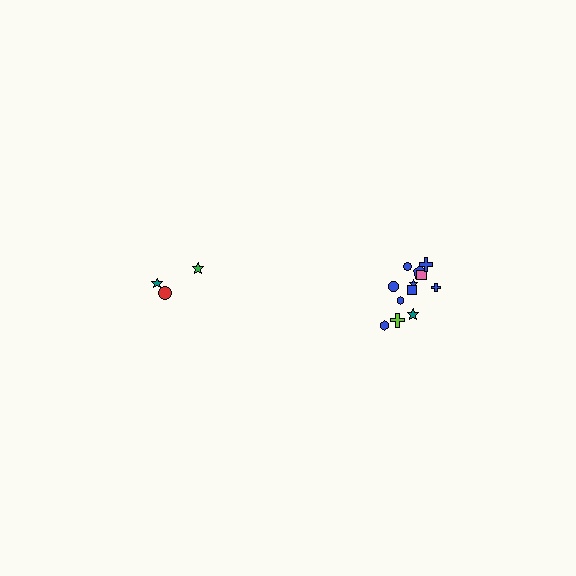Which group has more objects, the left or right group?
The right group.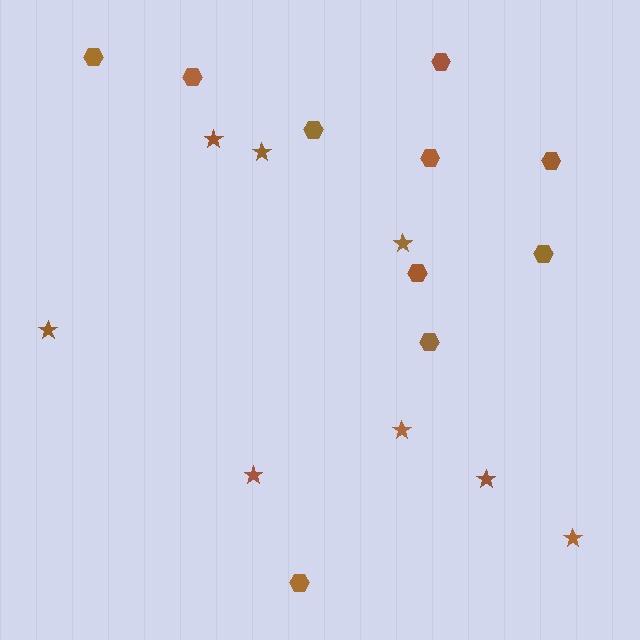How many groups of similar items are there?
There are 2 groups: one group of hexagons (10) and one group of stars (8).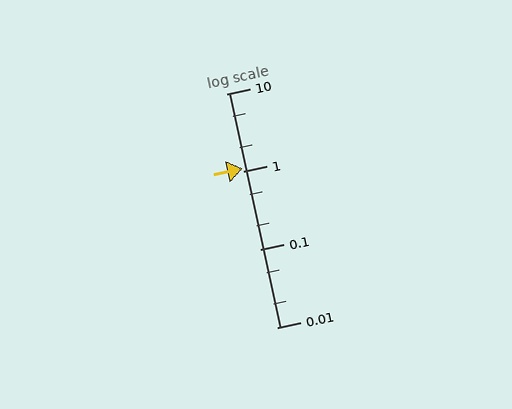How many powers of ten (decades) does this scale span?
The scale spans 3 decades, from 0.01 to 10.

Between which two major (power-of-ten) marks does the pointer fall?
The pointer is between 1 and 10.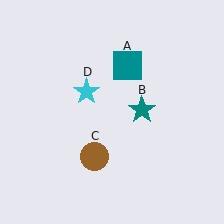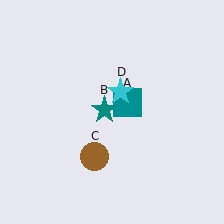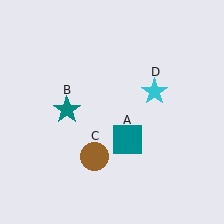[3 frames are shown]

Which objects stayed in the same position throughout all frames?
Brown circle (object C) remained stationary.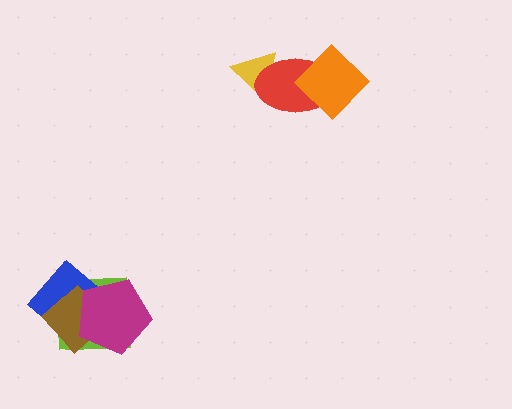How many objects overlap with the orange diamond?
1 object overlaps with the orange diamond.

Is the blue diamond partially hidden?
Yes, it is partially covered by another shape.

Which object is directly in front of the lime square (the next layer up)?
The blue diamond is directly in front of the lime square.